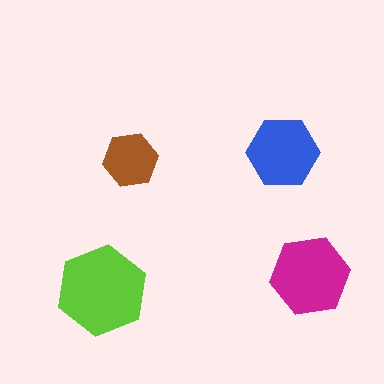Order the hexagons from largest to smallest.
the lime one, the magenta one, the blue one, the brown one.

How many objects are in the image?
There are 4 objects in the image.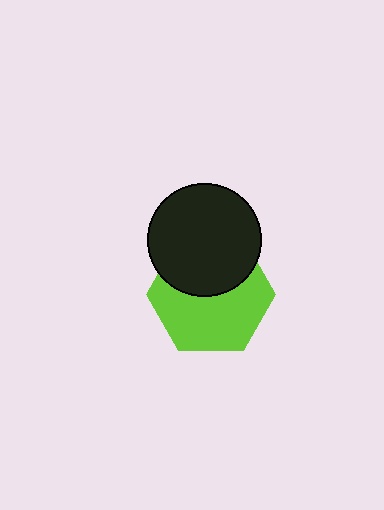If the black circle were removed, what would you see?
You would see the complete lime hexagon.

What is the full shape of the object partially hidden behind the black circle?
The partially hidden object is a lime hexagon.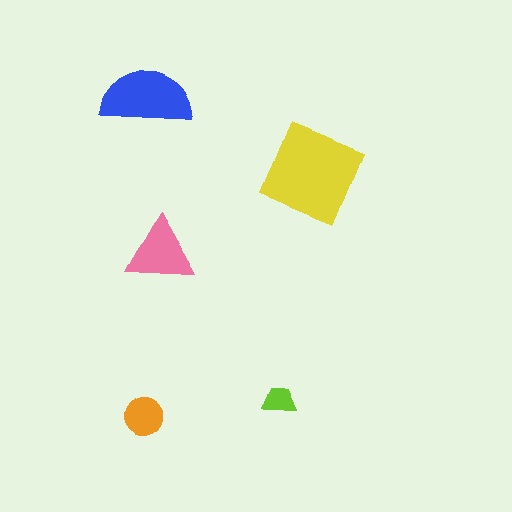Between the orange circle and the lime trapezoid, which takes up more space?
The orange circle.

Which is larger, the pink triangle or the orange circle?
The pink triangle.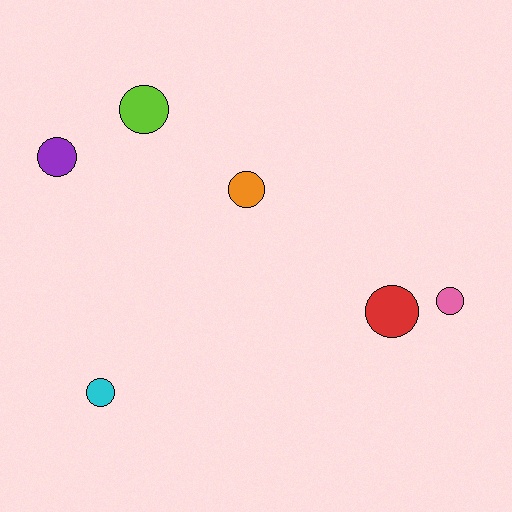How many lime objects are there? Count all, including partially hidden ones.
There is 1 lime object.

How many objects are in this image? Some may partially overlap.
There are 6 objects.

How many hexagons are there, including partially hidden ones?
There are no hexagons.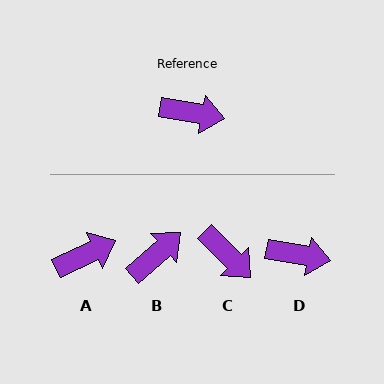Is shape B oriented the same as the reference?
No, it is off by about 52 degrees.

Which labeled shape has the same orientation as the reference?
D.